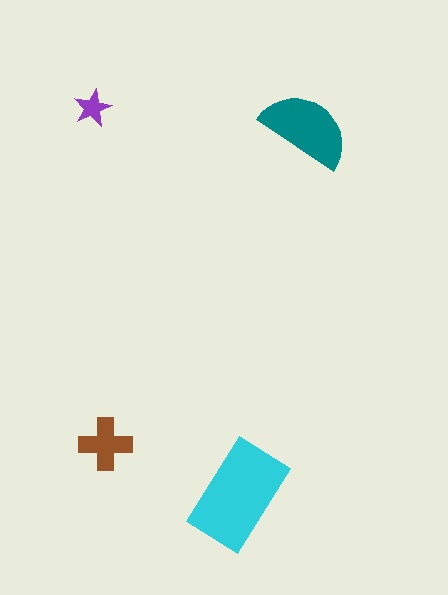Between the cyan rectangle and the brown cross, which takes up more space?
The cyan rectangle.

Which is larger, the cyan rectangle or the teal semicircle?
The cyan rectangle.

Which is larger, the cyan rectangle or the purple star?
The cyan rectangle.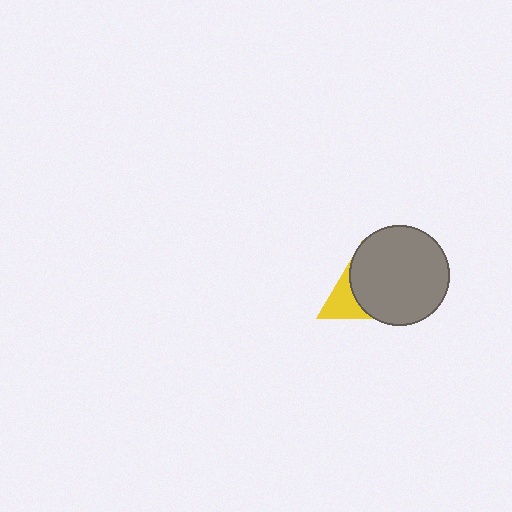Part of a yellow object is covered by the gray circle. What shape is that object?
It is a triangle.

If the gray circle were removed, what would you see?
You would see the complete yellow triangle.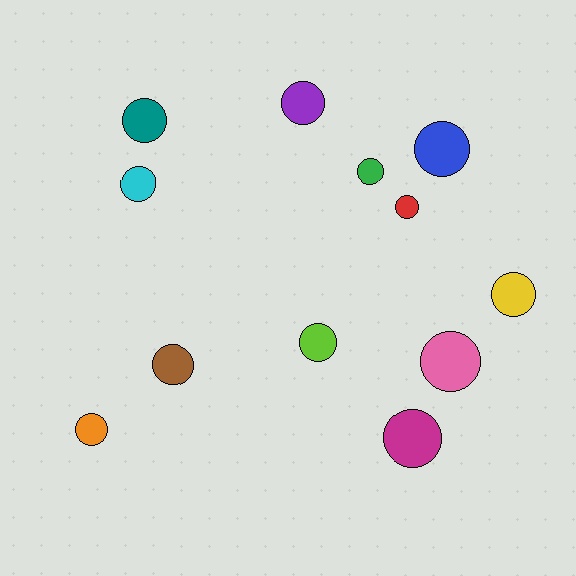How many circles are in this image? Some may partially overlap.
There are 12 circles.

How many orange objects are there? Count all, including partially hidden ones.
There is 1 orange object.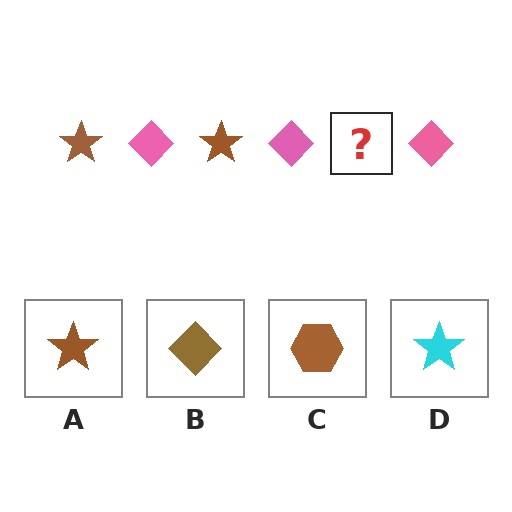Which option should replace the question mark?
Option A.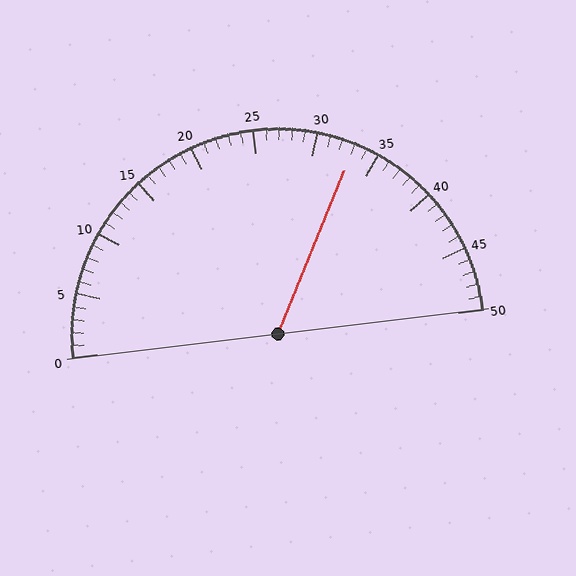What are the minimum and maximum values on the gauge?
The gauge ranges from 0 to 50.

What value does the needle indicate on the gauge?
The needle indicates approximately 33.